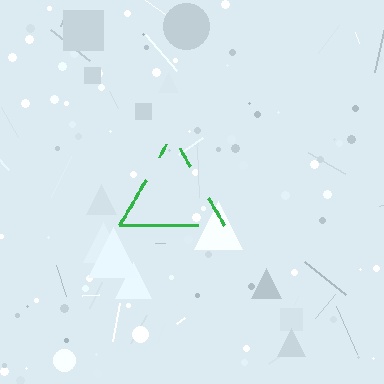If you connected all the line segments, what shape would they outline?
They would outline a triangle.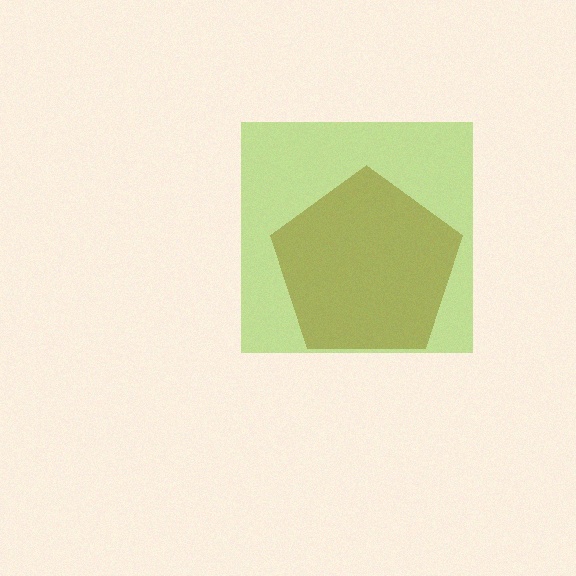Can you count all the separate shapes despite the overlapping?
Yes, there are 2 separate shapes.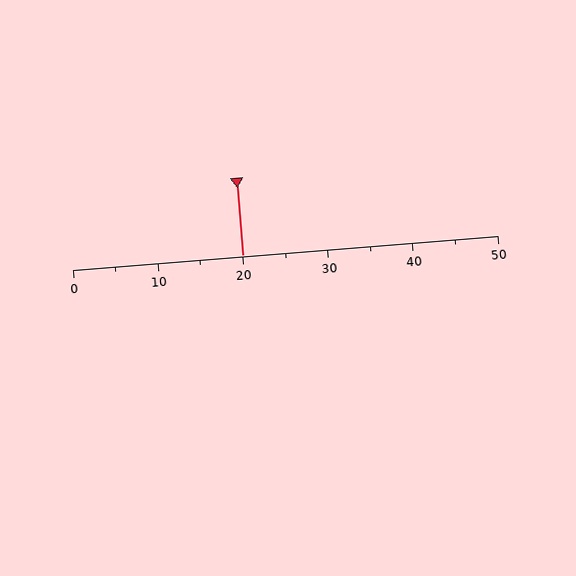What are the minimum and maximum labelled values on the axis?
The axis runs from 0 to 50.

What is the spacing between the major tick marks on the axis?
The major ticks are spaced 10 apart.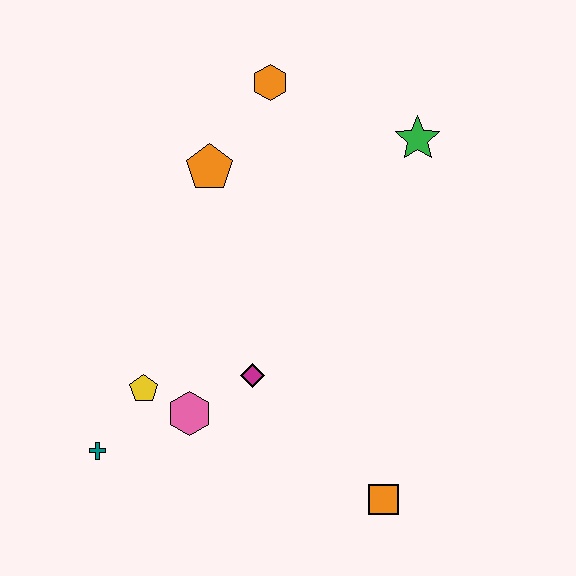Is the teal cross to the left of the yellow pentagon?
Yes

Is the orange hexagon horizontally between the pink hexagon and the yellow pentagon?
No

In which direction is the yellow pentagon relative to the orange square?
The yellow pentagon is to the left of the orange square.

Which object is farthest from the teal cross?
The green star is farthest from the teal cross.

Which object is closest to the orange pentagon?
The orange hexagon is closest to the orange pentagon.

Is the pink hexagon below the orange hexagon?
Yes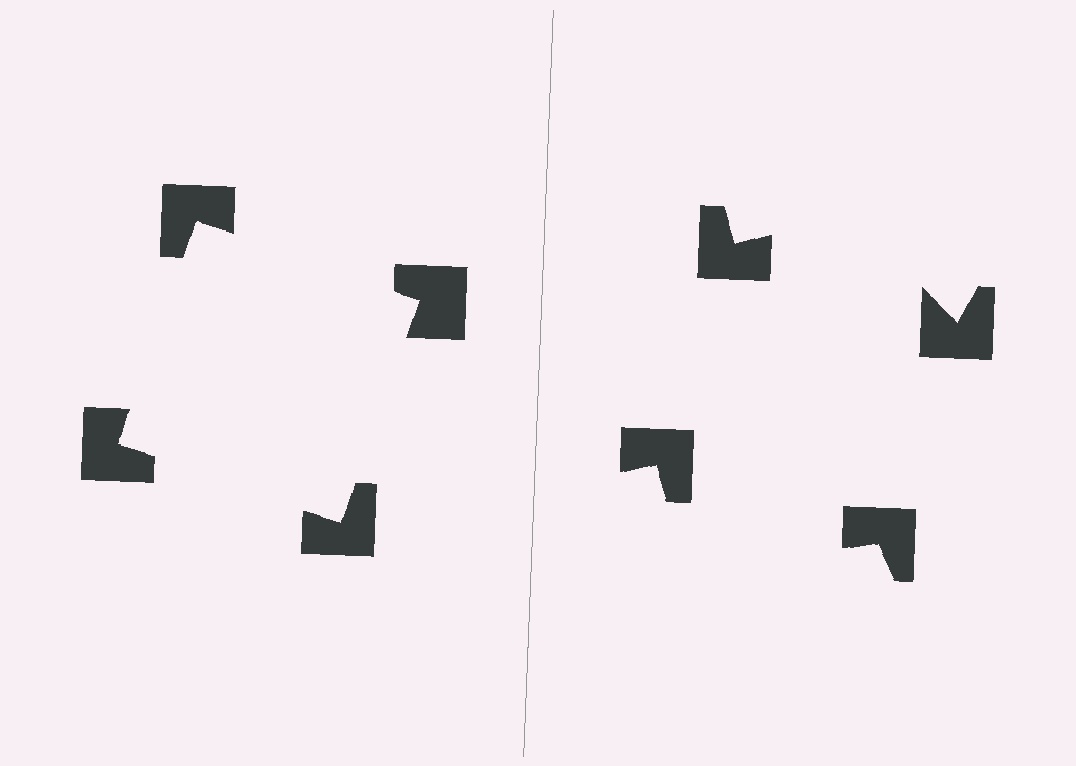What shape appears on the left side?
An illusory square.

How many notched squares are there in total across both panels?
8 — 4 on each side.